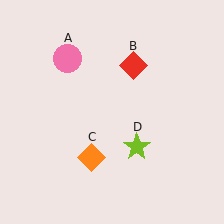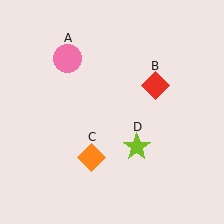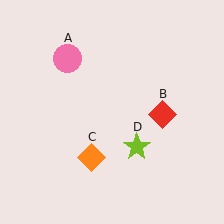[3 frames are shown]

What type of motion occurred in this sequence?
The red diamond (object B) rotated clockwise around the center of the scene.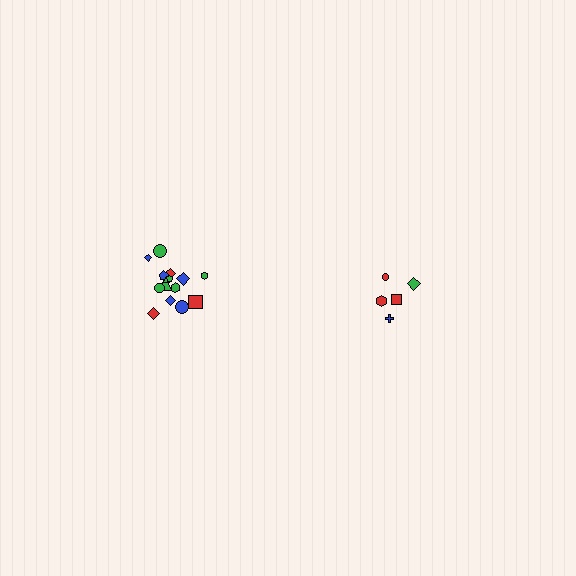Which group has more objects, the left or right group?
The left group.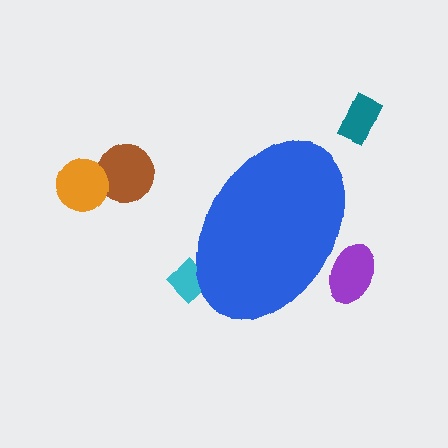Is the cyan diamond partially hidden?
Yes, the cyan diamond is partially hidden behind the blue ellipse.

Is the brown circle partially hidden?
No, the brown circle is fully visible.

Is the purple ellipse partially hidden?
Yes, the purple ellipse is partially hidden behind the blue ellipse.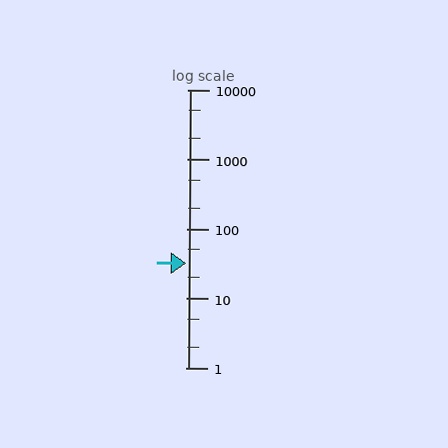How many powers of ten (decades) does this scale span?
The scale spans 4 decades, from 1 to 10000.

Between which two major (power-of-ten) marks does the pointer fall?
The pointer is between 10 and 100.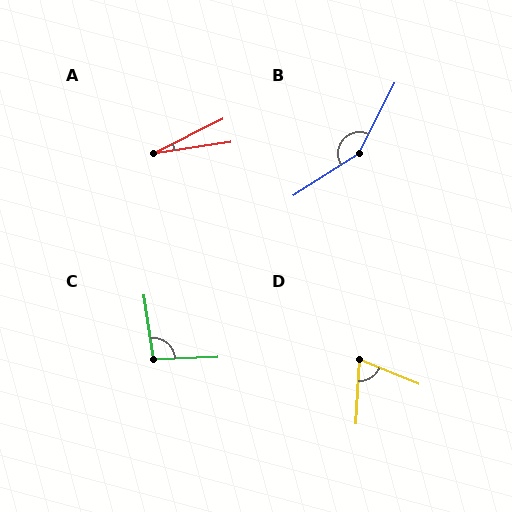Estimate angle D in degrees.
Approximately 70 degrees.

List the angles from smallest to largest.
A (18°), D (70°), C (96°), B (149°).